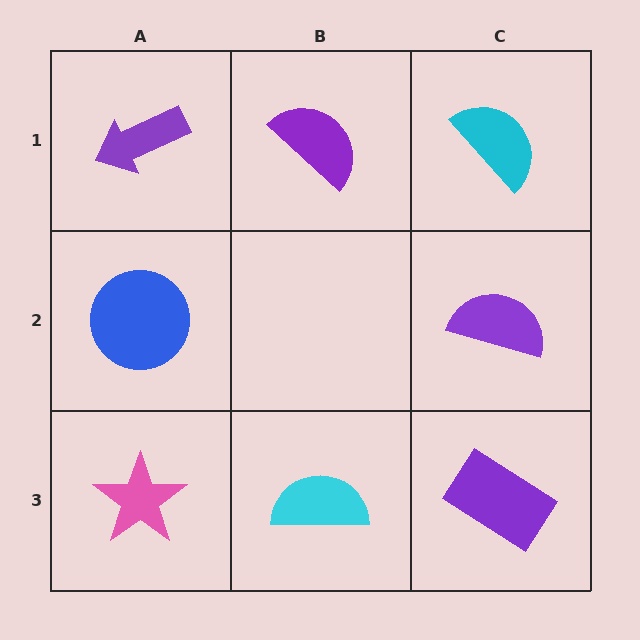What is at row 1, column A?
A purple arrow.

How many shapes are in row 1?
3 shapes.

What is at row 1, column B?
A purple semicircle.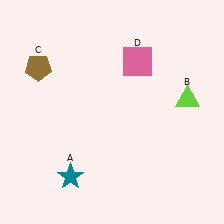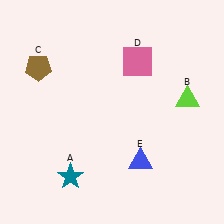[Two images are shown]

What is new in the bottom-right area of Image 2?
A blue triangle (E) was added in the bottom-right area of Image 2.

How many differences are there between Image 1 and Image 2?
There is 1 difference between the two images.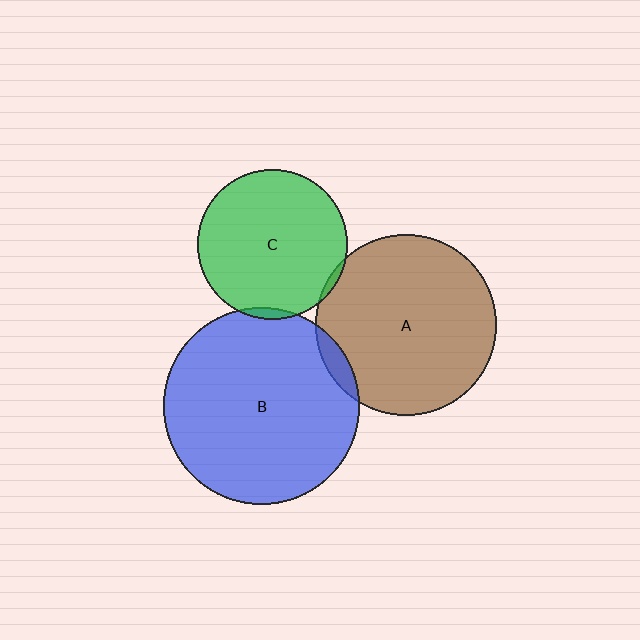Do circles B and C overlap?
Yes.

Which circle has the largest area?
Circle B (blue).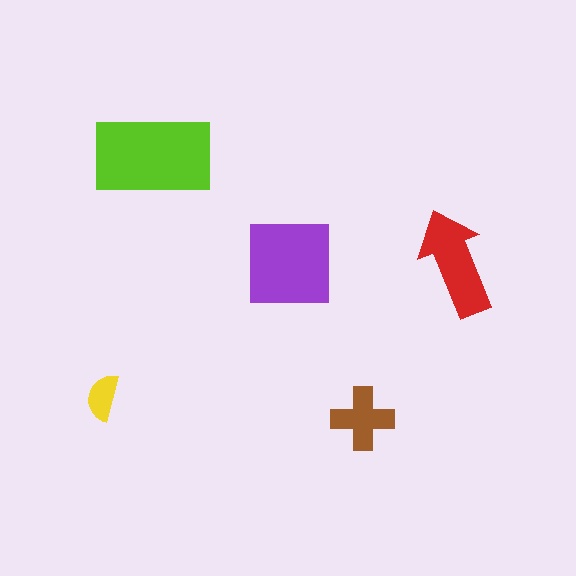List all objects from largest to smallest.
The lime rectangle, the purple square, the red arrow, the brown cross, the yellow semicircle.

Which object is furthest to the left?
The yellow semicircle is leftmost.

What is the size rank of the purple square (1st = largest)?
2nd.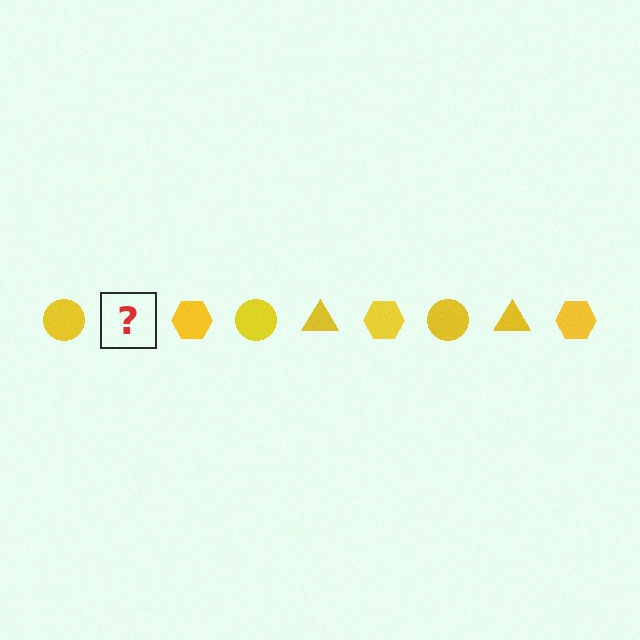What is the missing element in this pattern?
The missing element is a yellow triangle.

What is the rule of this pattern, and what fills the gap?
The rule is that the pattern cycles through circle, triangle, hexagon shapes in yellow. The gap should be filled with a yellow triangle.